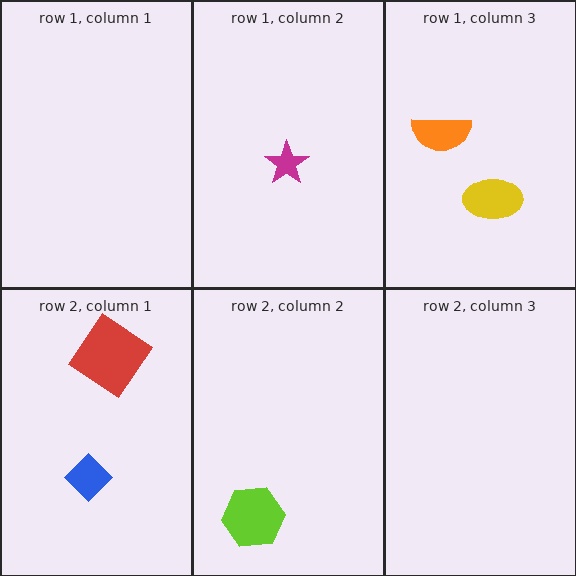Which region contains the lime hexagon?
The row 2, column 2 region.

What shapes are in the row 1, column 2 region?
The magenta star.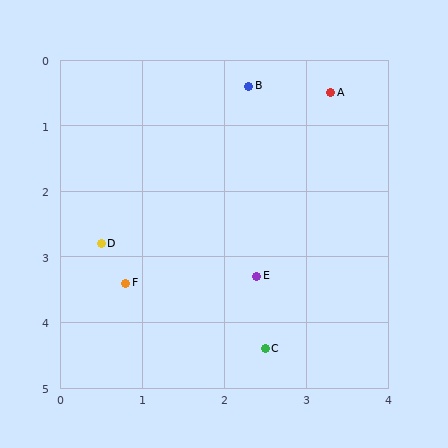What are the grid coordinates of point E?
Point E is at approximately (2.4, 3.3).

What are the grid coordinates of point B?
Point B is at approximately (2.3, 0.4).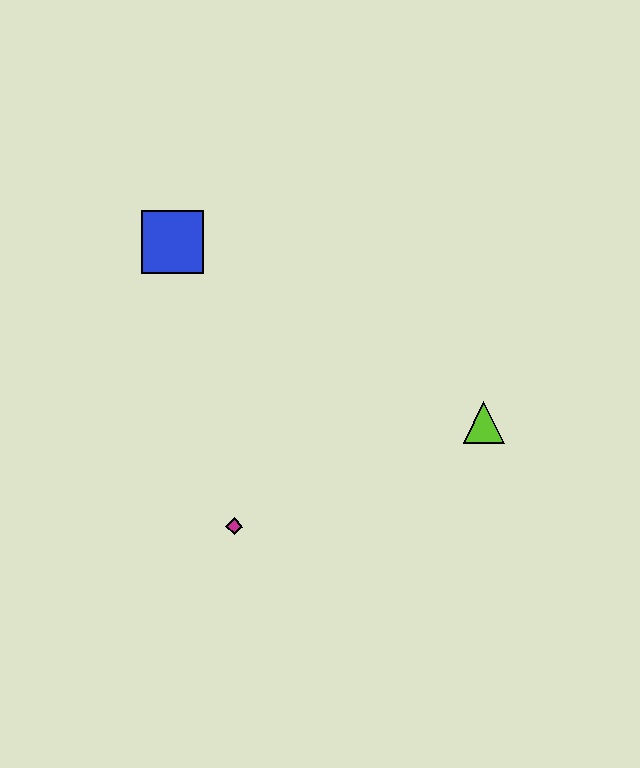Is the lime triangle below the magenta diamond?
No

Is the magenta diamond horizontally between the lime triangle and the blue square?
Yes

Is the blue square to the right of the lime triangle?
No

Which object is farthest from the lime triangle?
The blue square is farthest from the lime triangle.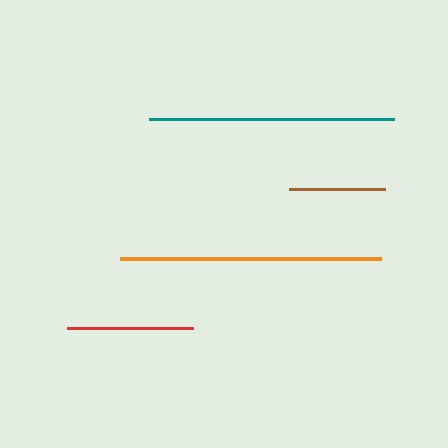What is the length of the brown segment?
The brown segment is approximately 96 pixels long.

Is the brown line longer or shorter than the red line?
The red line is longer than the brown line.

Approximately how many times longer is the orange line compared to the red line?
The orange line is approximately 2.1 times the length of the red line.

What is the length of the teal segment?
The teal segment is approximately 245 pixels long.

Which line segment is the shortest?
The brown line is the shortest at approximately 96 pixels.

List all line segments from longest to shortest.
From longest to shortest: orange, teal, red, brown.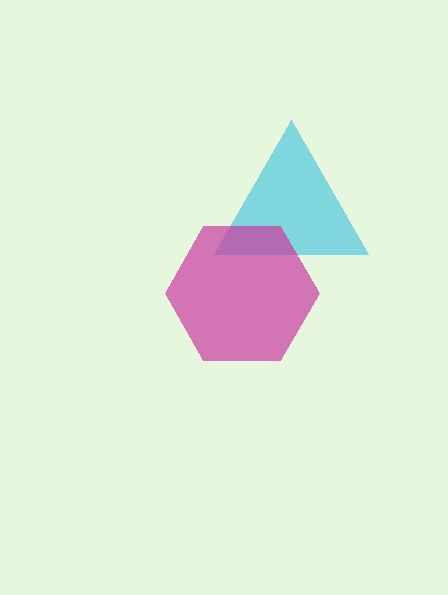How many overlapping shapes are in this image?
There are 2 overlapping shapes in the image.